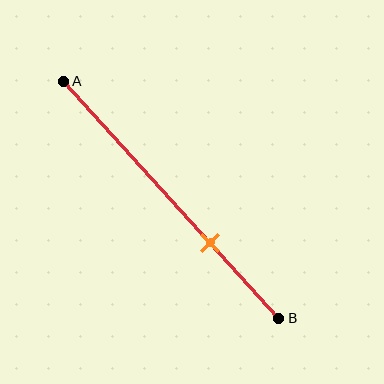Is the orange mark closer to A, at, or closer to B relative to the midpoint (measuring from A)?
The orange mark is closer to point B than the midpoint of segment AB.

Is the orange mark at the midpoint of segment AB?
No, the mark is at about 70% from A, not at the 50% midpoint.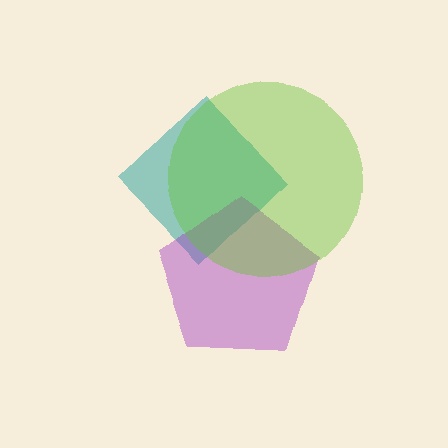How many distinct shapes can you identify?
There are 3 distinct shapes: a teal diamond, a purple pentagon, a lime circle.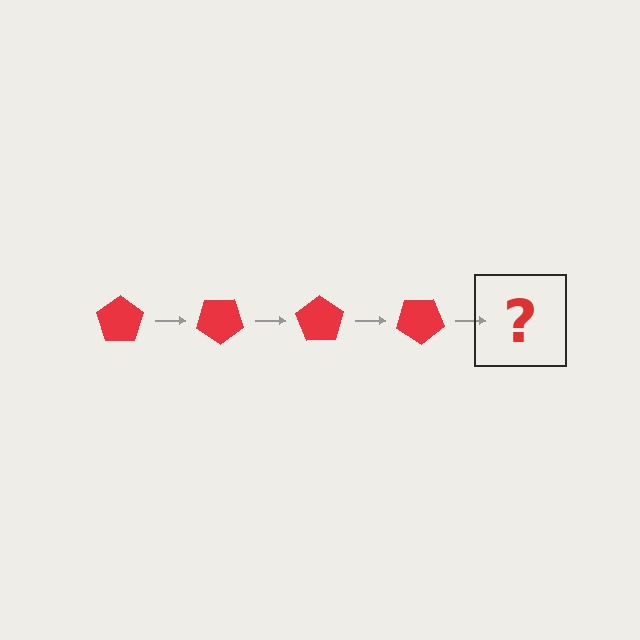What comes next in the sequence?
The next element should be a red pentagon rotated 140 degrees.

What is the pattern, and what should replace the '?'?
The pattern is that the pentagon rotates 35 degrees each step. The '?' should be a red pentagon rotated 140 degrees.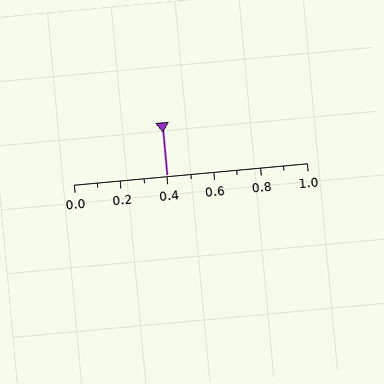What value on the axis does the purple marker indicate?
The marker indicates approximately 0.4.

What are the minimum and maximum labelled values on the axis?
The axis runs from 0.0 to 1.0.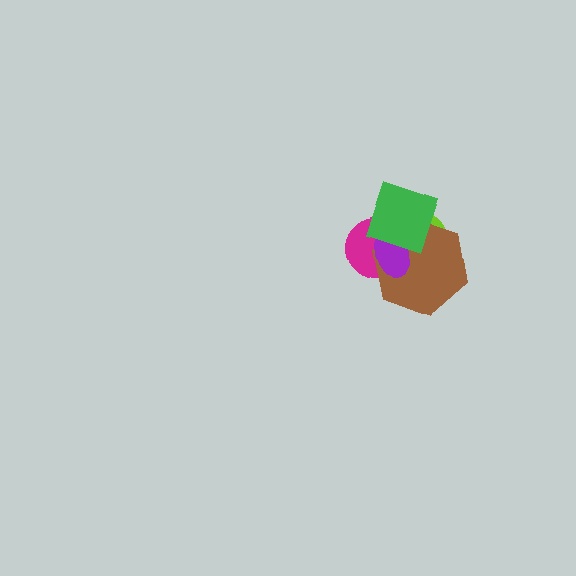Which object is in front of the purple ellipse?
The green diamond is in front of the purple ellipse.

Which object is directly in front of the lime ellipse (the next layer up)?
The magenta circle is directly in front of the lime ellipse.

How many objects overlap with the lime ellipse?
4 objects overlap with the lime ellipse.